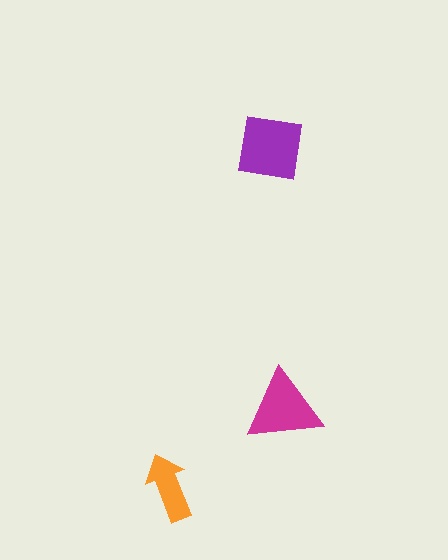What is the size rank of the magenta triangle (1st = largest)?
2nd.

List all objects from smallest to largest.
The orange arrow, the magenta triangle, the purple square.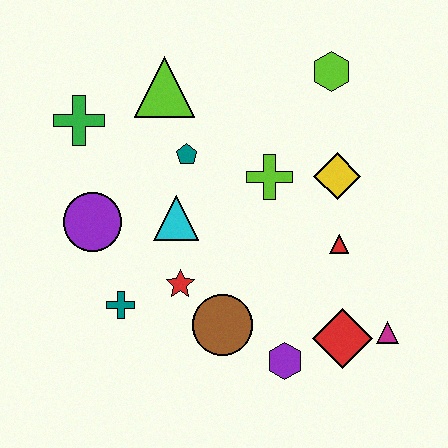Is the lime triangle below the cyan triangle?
No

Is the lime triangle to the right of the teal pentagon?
No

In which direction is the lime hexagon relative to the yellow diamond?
The lime hexagon is above the yellow diamond.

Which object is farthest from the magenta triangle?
The green cross is farthest from the magenta triangle.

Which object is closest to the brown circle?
The red star is closest to the brown circle.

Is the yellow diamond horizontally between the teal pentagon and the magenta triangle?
Yes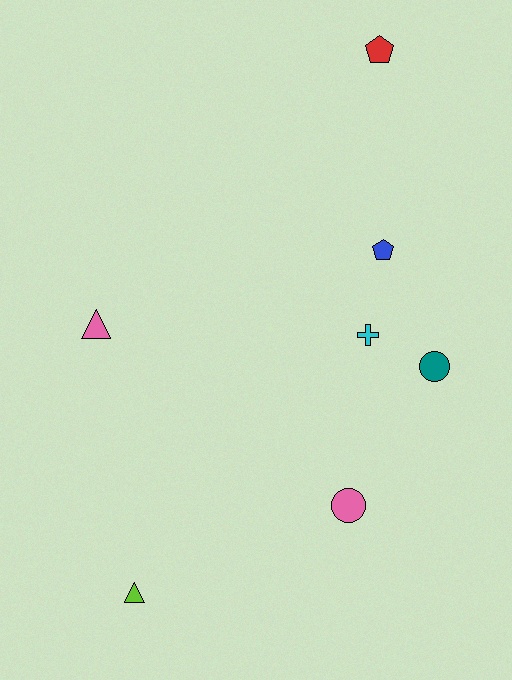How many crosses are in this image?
There is 1 cross.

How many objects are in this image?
There are 7 objects.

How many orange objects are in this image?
There are no orange objects.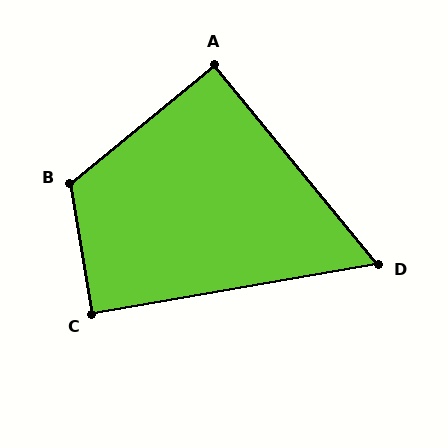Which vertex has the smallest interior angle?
D, at approximately 60 degrees.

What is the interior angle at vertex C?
Approximately 90 degrees (approximately right).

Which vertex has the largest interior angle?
B, at approximately 120 degrees.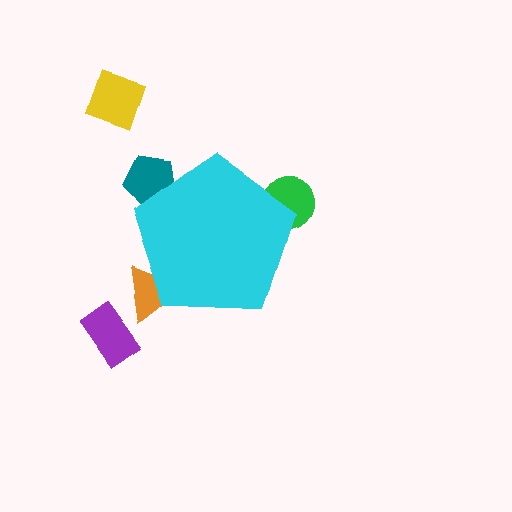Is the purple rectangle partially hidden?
No, the purple rectangle is fully visible.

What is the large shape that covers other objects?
A cyan pentagon.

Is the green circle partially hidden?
Yes, the green circle is partially hidden behind the cyan pentagon.